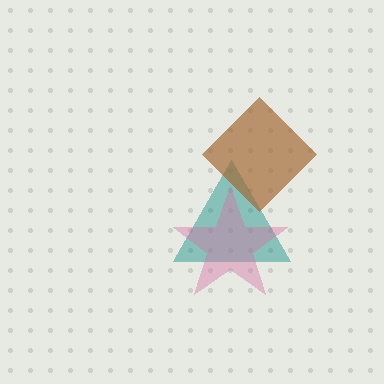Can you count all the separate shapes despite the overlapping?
Yes, there are 3 separate shapes.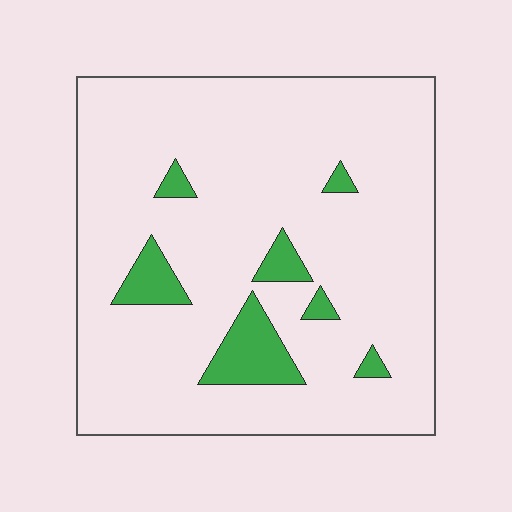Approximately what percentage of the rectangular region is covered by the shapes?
Approximately 10%.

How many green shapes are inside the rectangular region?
7.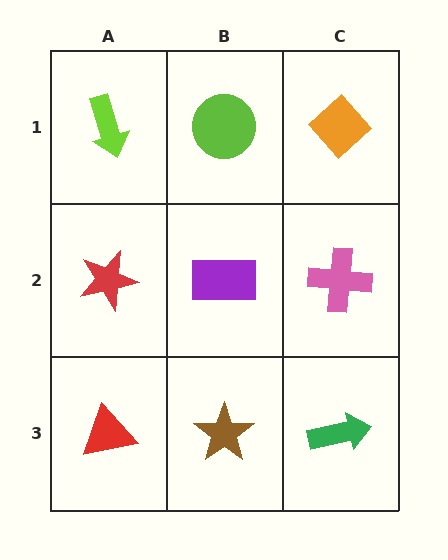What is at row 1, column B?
A lime circle.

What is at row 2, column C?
A pink cross.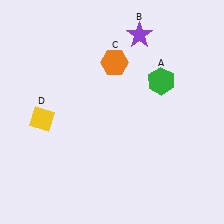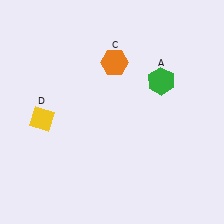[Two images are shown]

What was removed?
The purple star (B) was removed in Image 2.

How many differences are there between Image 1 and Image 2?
There is 1 difference between the two images.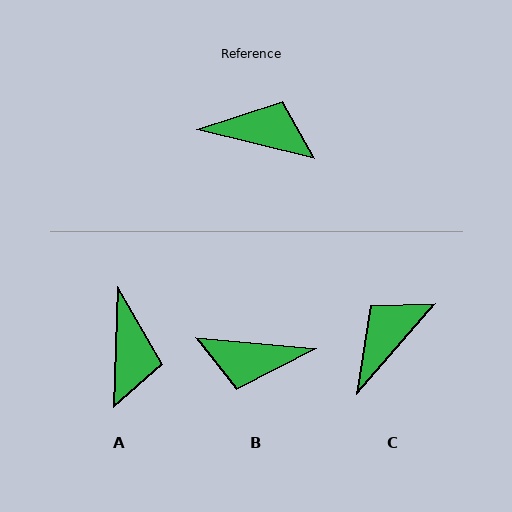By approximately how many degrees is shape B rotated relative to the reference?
Approximately 171 degrees clockwise.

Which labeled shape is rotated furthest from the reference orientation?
B, about 171 degrees away.